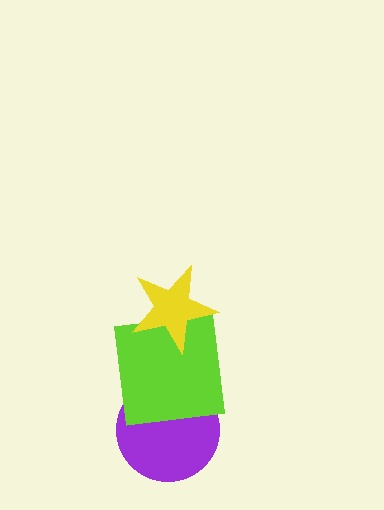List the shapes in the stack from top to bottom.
From top to bottom: the yellow star, the lime square, the purple circle.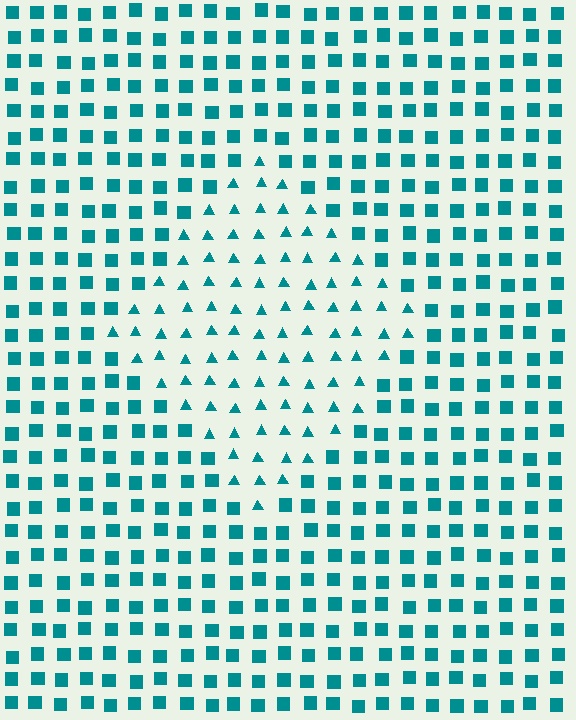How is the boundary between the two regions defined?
The boundary is defined by a change in element shape: triangles inside vs. squares outside. All elements share the same color and spacing.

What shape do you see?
I see a diamond.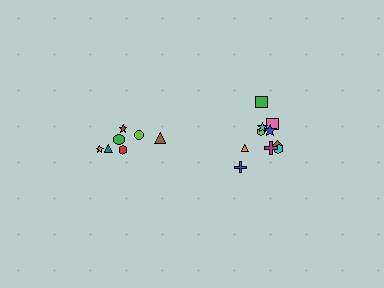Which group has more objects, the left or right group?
The right group.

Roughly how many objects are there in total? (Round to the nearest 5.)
Roughly 15 objects in total.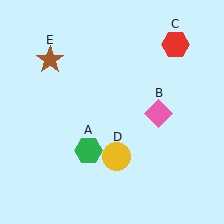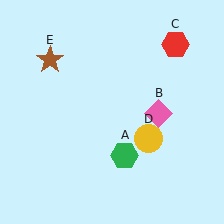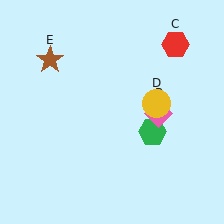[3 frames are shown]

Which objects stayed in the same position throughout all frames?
Pink diamond (object B) and red hexagon (object C) and brown star (object E) remained stationary.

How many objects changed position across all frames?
2 objects changed position: green hexagon (object A), yellow circle (object D).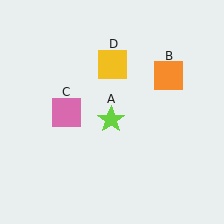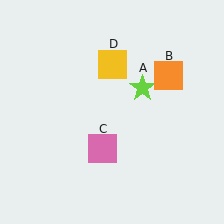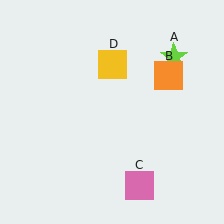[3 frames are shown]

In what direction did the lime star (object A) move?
The lime star (object A) moved up and to the right.